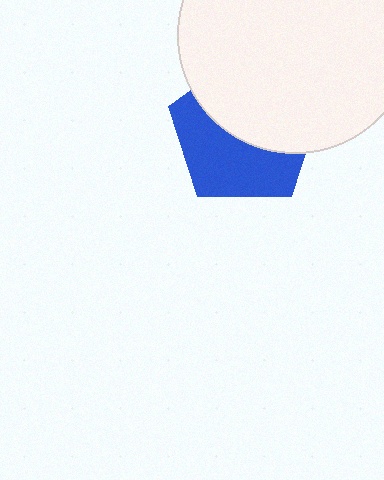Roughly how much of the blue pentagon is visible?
About half of it is visible (roughly 49%).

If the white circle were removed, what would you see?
You would see the complete blue pentagon.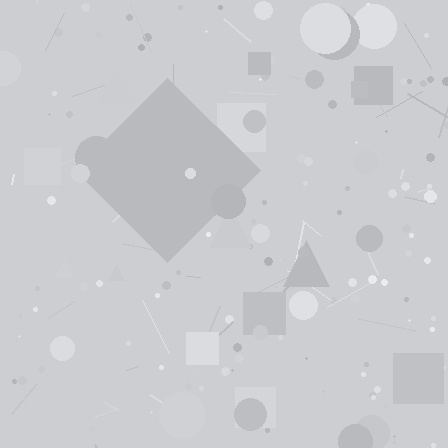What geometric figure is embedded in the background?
A diamond is embedded in the background.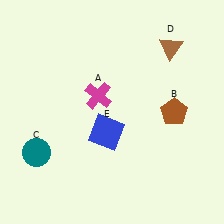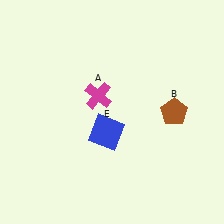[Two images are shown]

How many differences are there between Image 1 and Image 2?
There are 2 differences between the two images.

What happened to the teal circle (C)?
The teal circle (C) was removed in Image 2. It was in the bottom-left area of Image 1.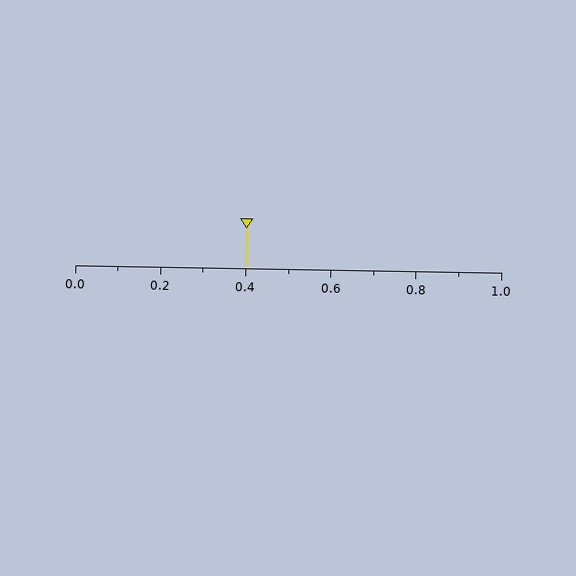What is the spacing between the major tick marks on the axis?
The major ticks are spaced 0.2 apart.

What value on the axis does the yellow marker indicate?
The marker indicates approximately 0.4.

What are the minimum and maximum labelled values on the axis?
The axis runs from 0.0 to 1.0.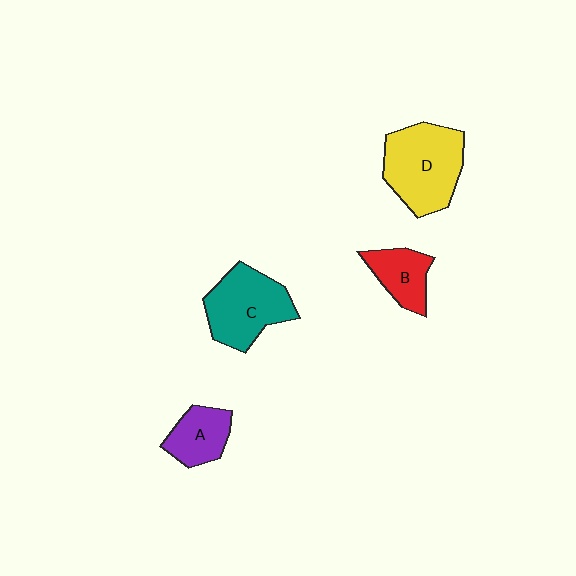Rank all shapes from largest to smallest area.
From largest to smallest: D (yellow), C (teal), A (purple), B (red).